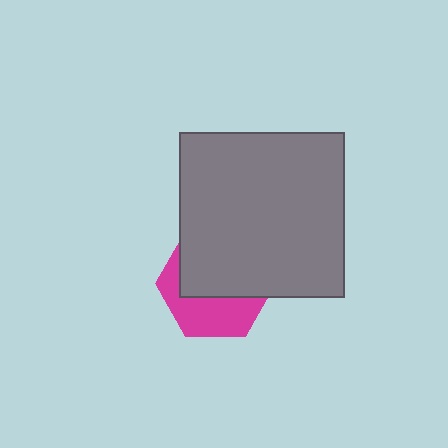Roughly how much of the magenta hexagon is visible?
A small part of it is visible (roughly 43%).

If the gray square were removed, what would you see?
You would see the complete magenta hexagon.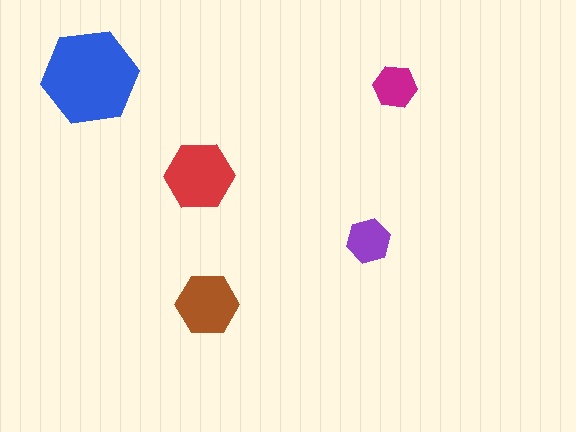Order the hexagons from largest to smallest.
the blue one, the red one, the brown one, the purple one, the magenta one.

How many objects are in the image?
There are 5 objects in the image.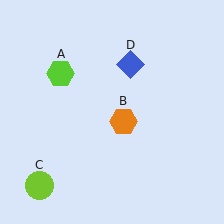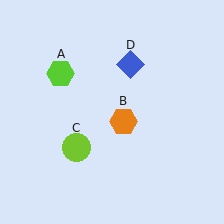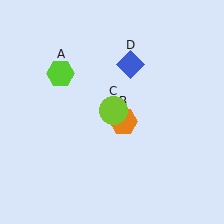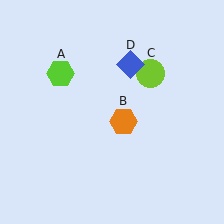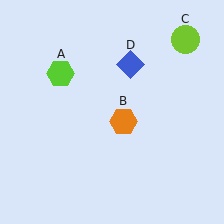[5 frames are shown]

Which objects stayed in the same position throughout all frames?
Lime hexagon (object A) and orange hexagon (object B) and blue diamond (object D) remained stationary.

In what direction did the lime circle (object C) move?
The lime circle (object C) moved up and to the right.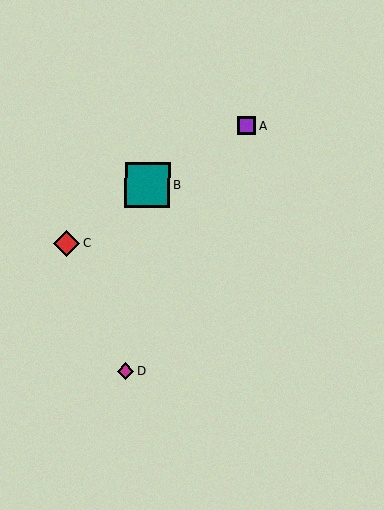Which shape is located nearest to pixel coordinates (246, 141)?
The purple square (labeled A) at (246, 126) is nearest to that location.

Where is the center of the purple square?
The center of the purple square is at (246, 126).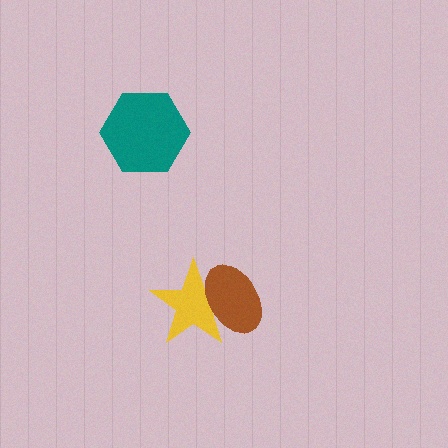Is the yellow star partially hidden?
Yes, it is partially covered by another shape.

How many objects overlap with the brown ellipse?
1 object overlaps with the brown ellipse.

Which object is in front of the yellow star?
The brown ellipse is in front of the yellow star.